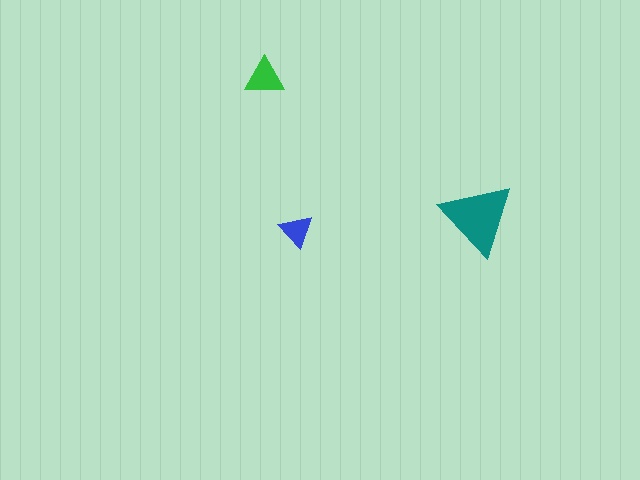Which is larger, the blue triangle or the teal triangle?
The teal one.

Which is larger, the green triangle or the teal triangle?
The teal one.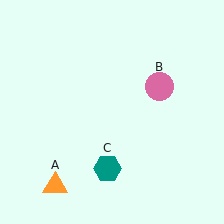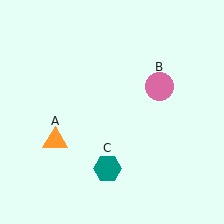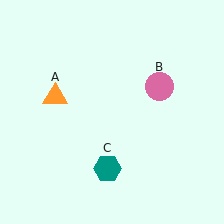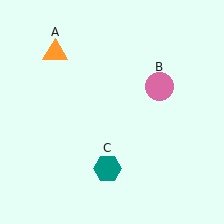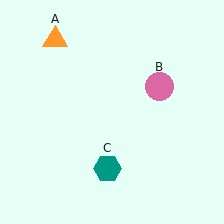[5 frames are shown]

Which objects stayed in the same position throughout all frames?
Pink circle (object B) and teal hexagon (object C) remained stationary.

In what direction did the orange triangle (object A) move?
The orange triangle (object A) moved up.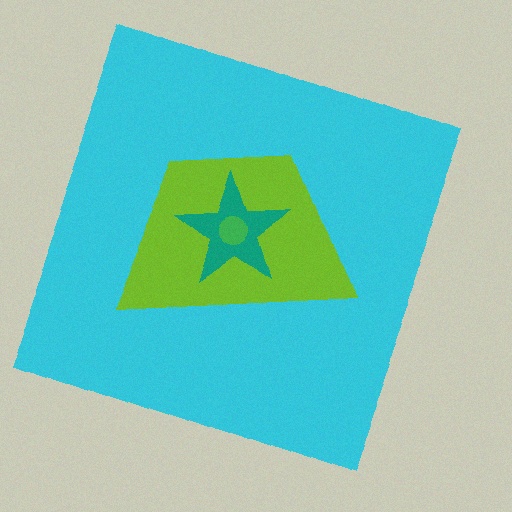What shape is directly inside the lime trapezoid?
The teal star.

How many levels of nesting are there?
4.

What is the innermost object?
The green circle.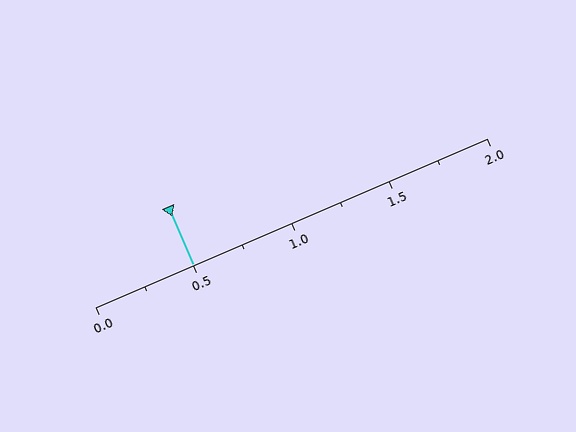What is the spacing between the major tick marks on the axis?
The major ticks are spaced 0.5 apart.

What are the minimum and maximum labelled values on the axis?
The axis runs from 0.0 to 2.0.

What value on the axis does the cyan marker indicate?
The marker indicates approximately 0.5.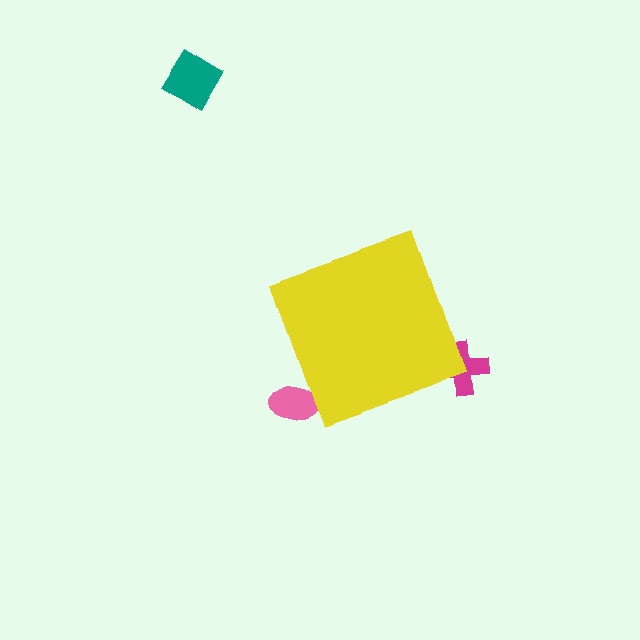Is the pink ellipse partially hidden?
Yes, the pink ellipse is partially hidden behind the yellow diamond.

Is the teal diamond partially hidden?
No, the teal diamond is fully visible.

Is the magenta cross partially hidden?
Yes, the magenta cross is partially hidden behind the yellow diamond.